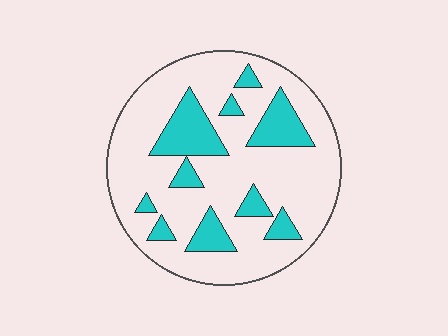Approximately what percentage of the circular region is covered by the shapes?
Approximately 20%.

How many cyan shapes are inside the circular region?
10.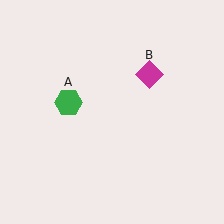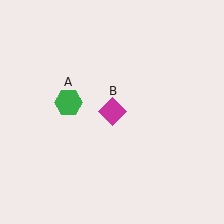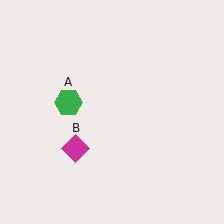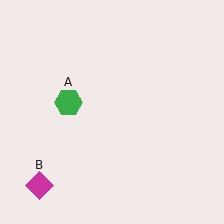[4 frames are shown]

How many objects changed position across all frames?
1 object changed position: magenta diamond (object B).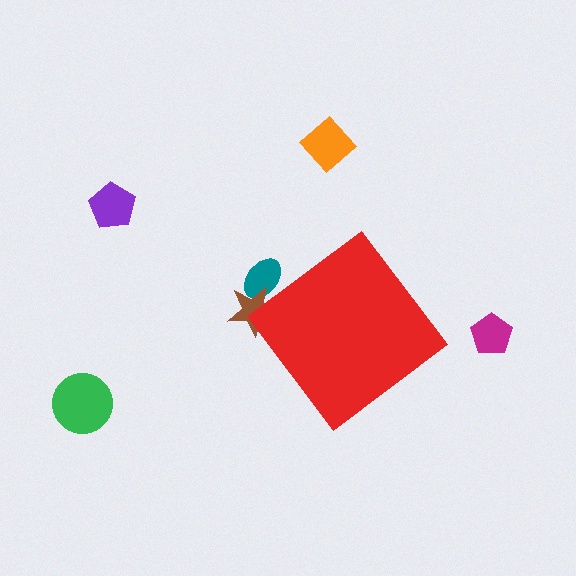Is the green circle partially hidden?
No, the green circle is fully visible.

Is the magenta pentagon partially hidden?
No, the magenta pentagon is fully visible.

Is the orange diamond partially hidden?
No, the orange diamond is fully visible.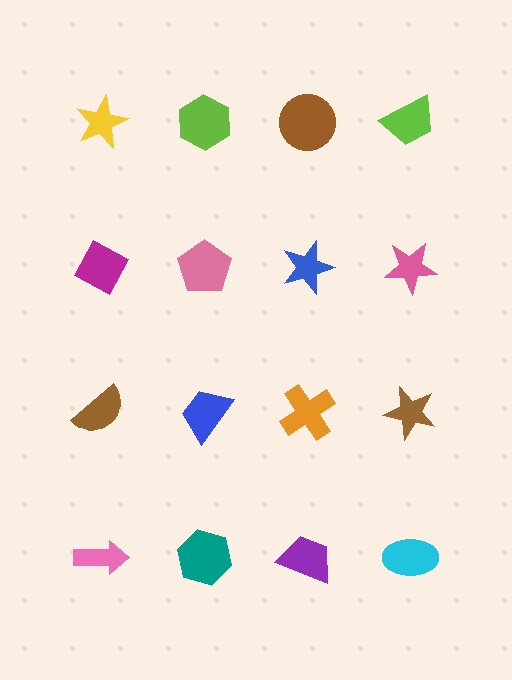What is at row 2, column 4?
A pink star.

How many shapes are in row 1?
4 shapes.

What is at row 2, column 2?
A pink pentagon.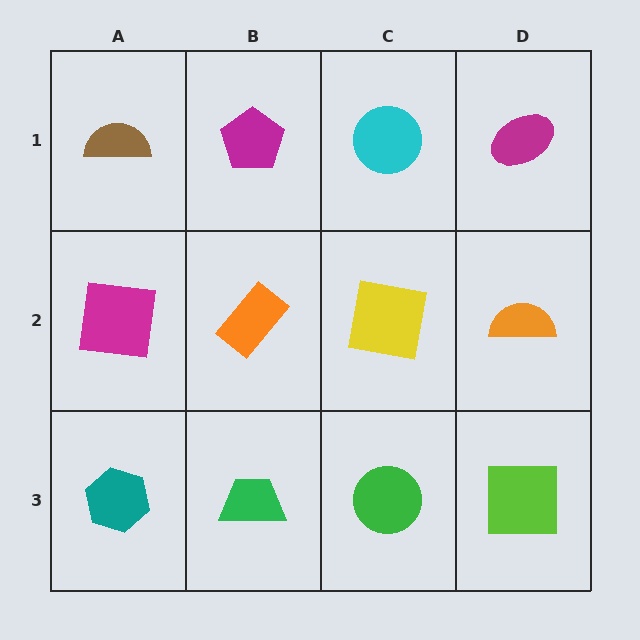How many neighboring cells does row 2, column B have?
4.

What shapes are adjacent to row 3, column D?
An orange semicircle (row 2, column D), a green circle (row 3, column C).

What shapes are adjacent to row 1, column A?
A magenta square (row 2, column A), a magenta pentagon (row 1, column B).